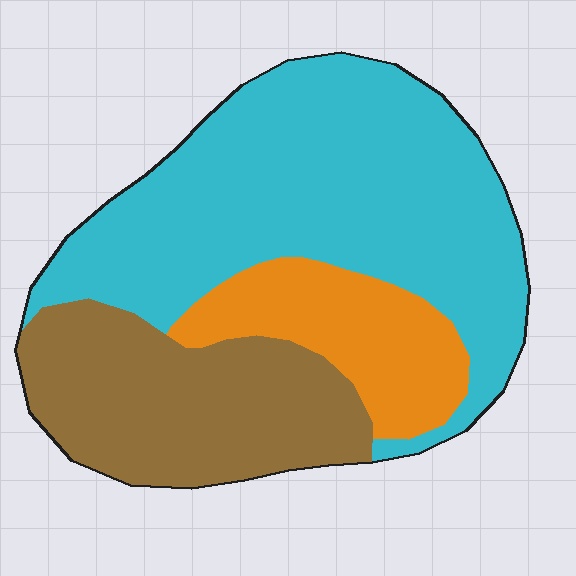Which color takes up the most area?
Cyan, at roughly 55%.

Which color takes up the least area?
Orange, at roughly 15%.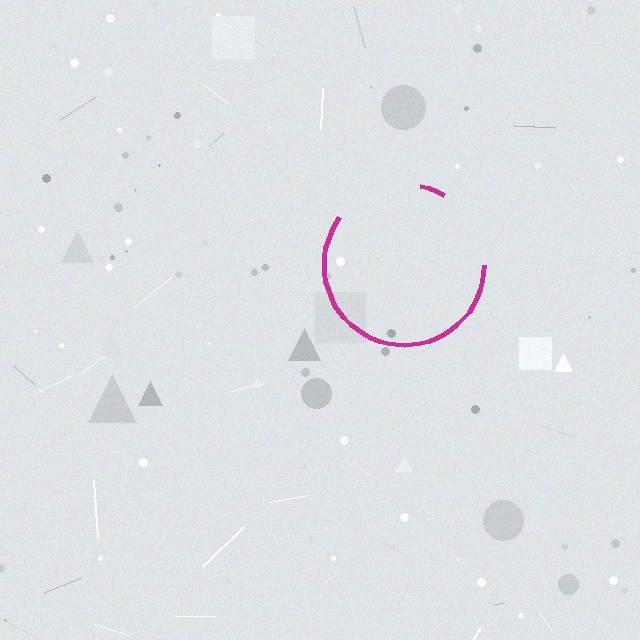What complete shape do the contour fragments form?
The contour fragments form a circle.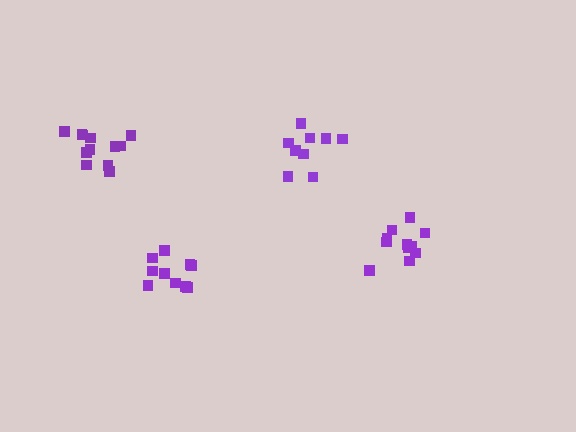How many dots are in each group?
Group 1: 9 dots, Group 2: 12 dots, Group 3: 11 dots, Group 4: 10 dots (42 total).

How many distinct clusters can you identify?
There are 4 distinct clusters.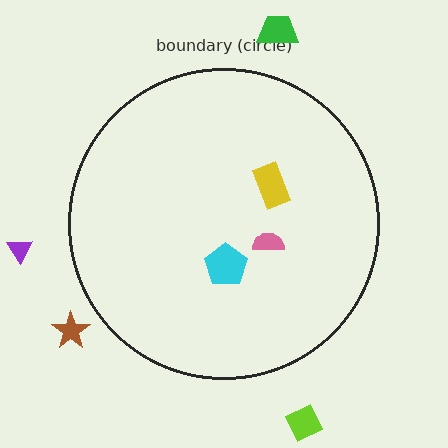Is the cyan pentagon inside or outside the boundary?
Inside.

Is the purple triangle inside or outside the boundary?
Outside.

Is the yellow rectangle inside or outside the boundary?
Inside.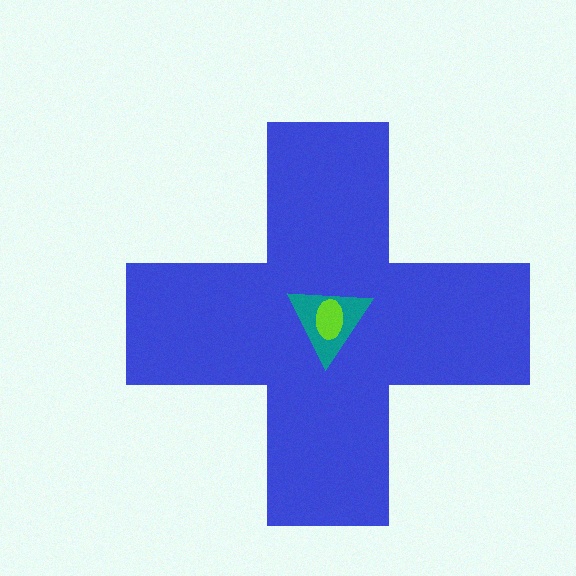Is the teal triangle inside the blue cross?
Yes.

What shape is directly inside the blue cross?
The teal triangle.